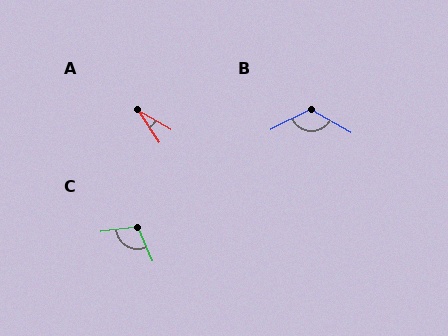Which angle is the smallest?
A, at approximately 26 degrees.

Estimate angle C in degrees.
Approximately 105 degrees.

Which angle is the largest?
B, at approximately 124 degrees.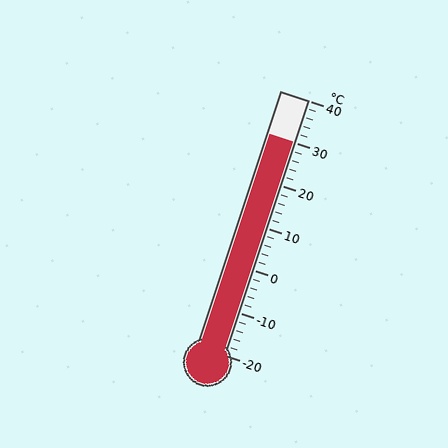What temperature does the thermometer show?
The thermometer shows approximately 30°C.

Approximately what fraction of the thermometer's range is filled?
The thermometer is filled to approximately 85% of its range.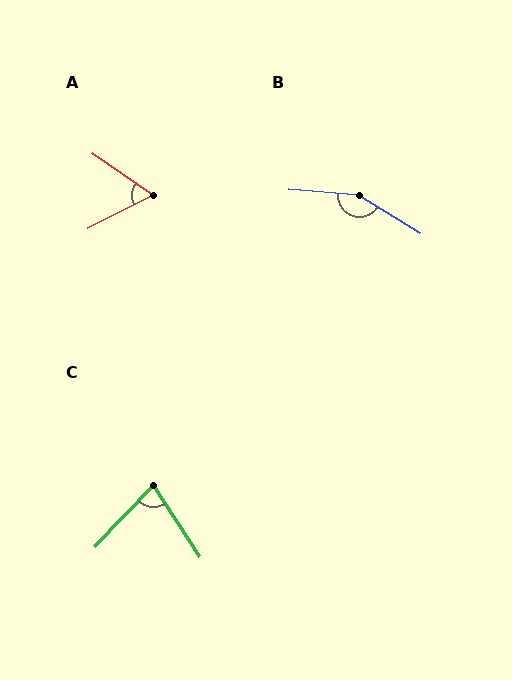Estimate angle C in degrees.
Approximately 77 degrees.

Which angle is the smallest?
A, at approximately 62 degrees.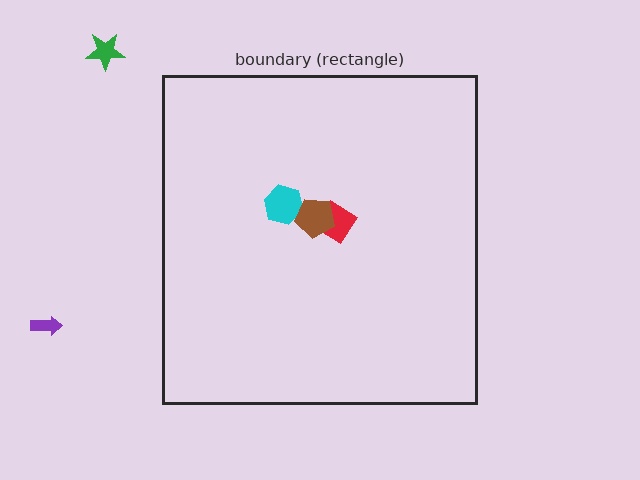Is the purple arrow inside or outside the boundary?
Outside.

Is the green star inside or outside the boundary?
Outside.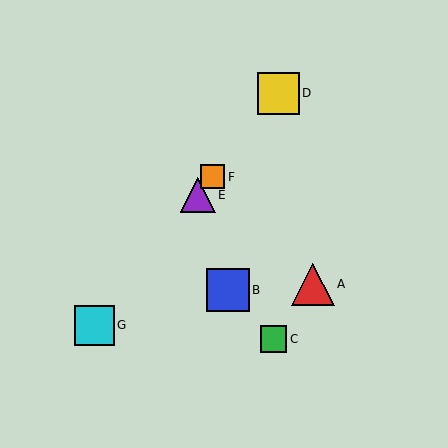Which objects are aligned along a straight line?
Objects D, E, F, G are aligned along a straight line.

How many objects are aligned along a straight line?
4 objects (D, E, F, G) are aligned along a straight line.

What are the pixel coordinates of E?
Object E is at (198, 195).